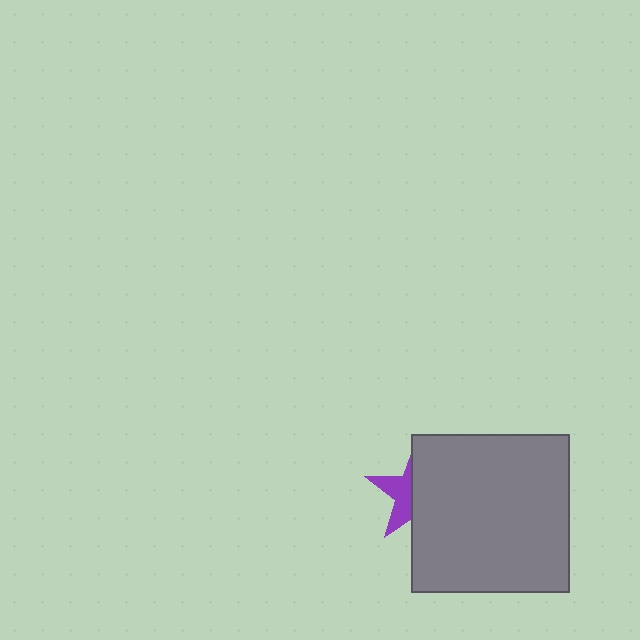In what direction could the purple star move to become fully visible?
The purple star could move left. That would shift it out from behind the gray square entirely.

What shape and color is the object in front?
The object in front is a gray square.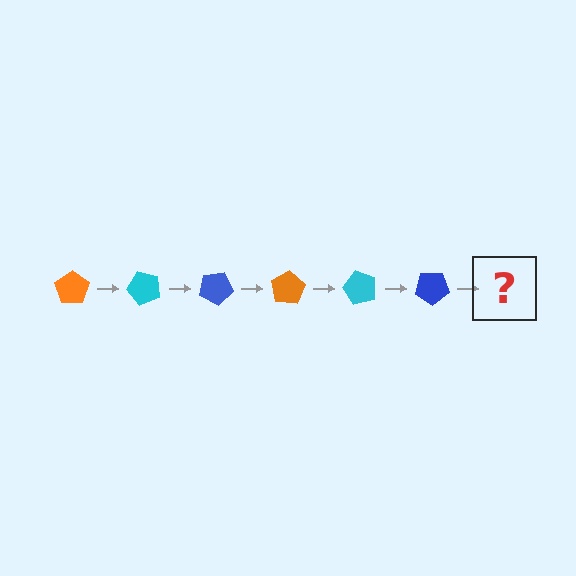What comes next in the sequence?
The next element should be an orange pentagon, rotated 300 degrees from the start.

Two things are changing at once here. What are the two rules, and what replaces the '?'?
The two rules are that it rotates 50 degrees each step and the color cycles through orange, cyan, and blue. The '?' should be an orange pentagon, rotated 300 degrees from the start.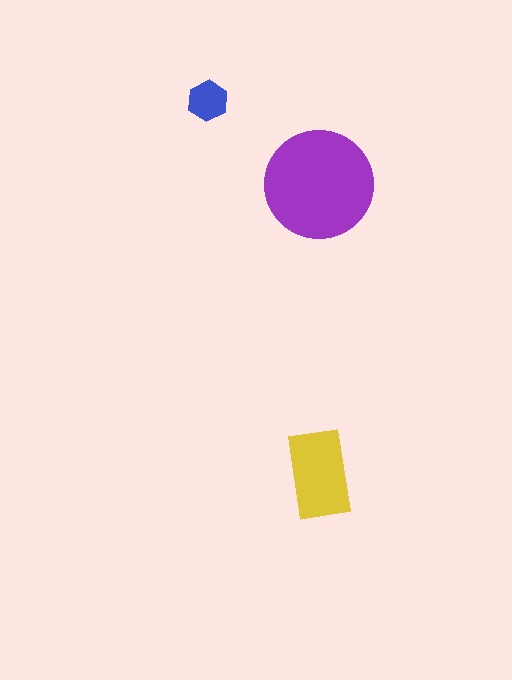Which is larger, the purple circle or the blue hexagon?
The purple circle.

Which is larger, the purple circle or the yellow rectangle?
The purple circle.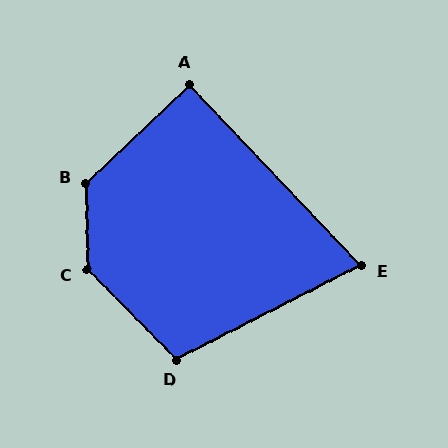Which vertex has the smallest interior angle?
E, at approximately 73 degrees.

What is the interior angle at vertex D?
Approximately 108 degrees (obtuse).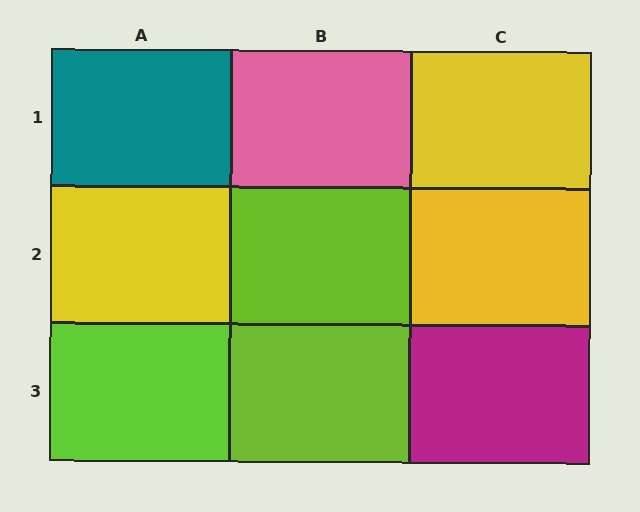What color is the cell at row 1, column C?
Yellow.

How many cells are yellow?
3 cells are yellow.